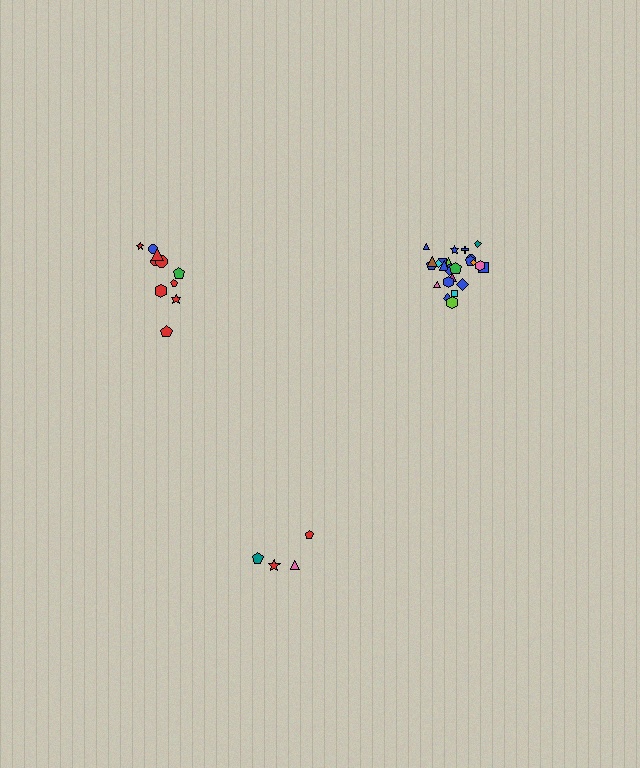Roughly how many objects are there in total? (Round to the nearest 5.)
Roughly 40 objects in total.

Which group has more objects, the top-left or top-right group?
The top-right group.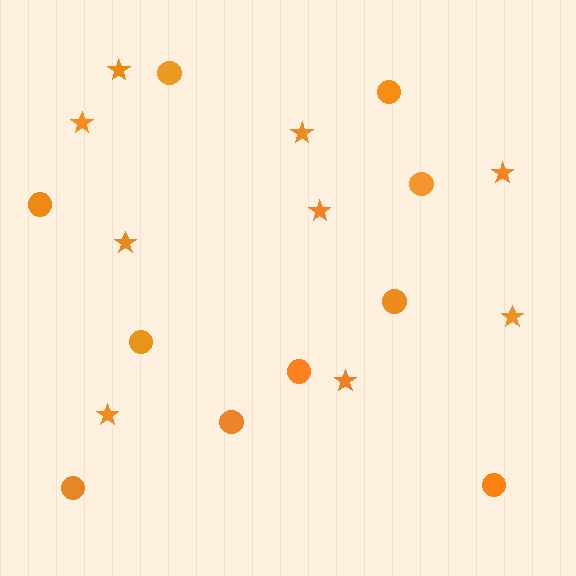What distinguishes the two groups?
There are 2 groups: one group of circles (10) and one group of stars (9).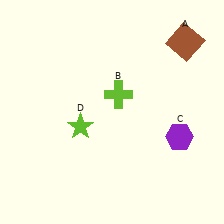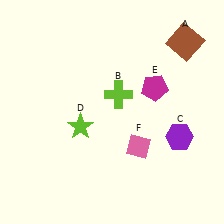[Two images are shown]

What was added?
A magenta pentagon (E), a pink diamond (F) were added in Image 2.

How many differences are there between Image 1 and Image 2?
There are 2 differences between the two images.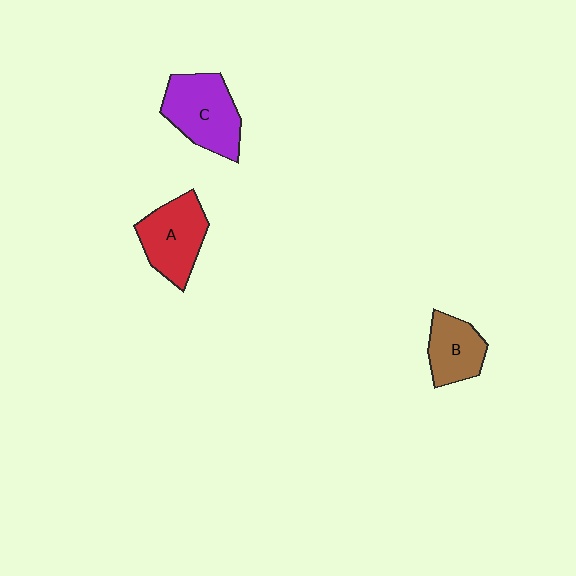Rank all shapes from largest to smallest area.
From largest to smallest: C (purple), A (red), B (brown).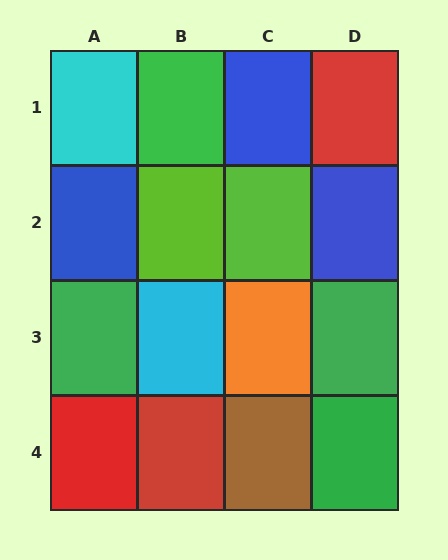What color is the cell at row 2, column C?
Lime.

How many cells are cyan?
2 cells are cyan.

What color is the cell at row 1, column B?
Green.